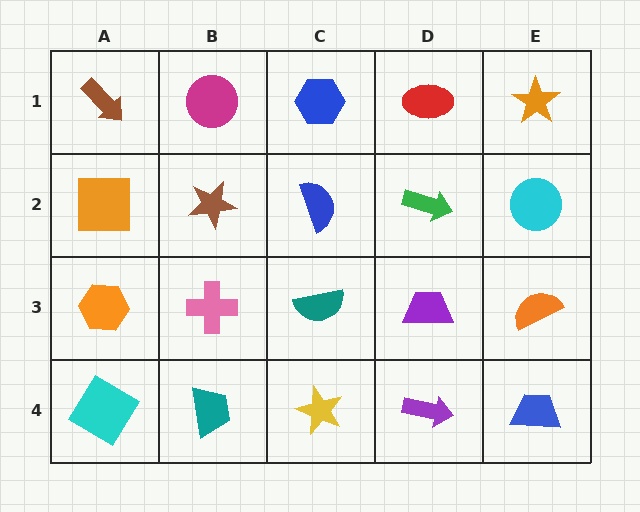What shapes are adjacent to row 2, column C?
A blue hexagon (row 1, column C), a teal semicircle (row 3, column C), a brown star (row 2, column B), a green arrow (row 2, column D).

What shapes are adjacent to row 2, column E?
An orange star (row 1, column E), an orange semicircle (row 3, column E), a green arrow (row 2, column D).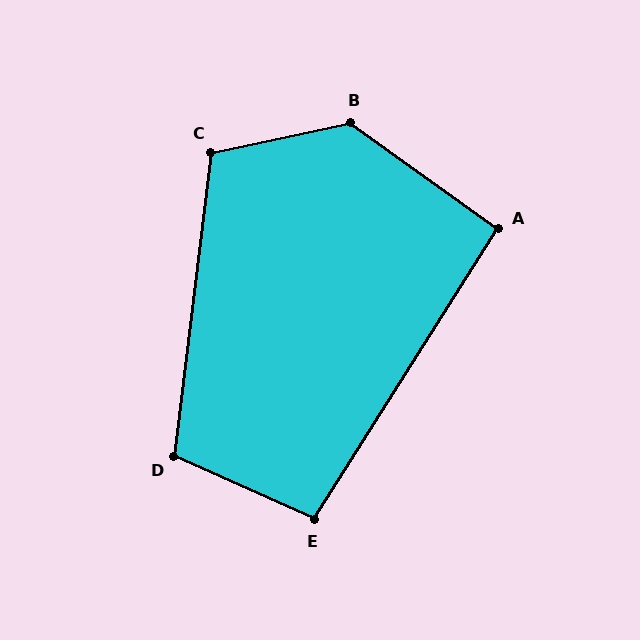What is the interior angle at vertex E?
Approximately 98 degrees (obtuse).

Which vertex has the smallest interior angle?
A, at approximately 94 degrees.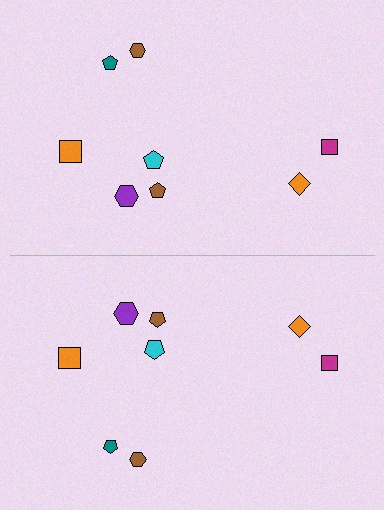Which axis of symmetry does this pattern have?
The pattern has a horizontal axis of symmetry running through the center of the image.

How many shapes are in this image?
There are 16 shapes in this image.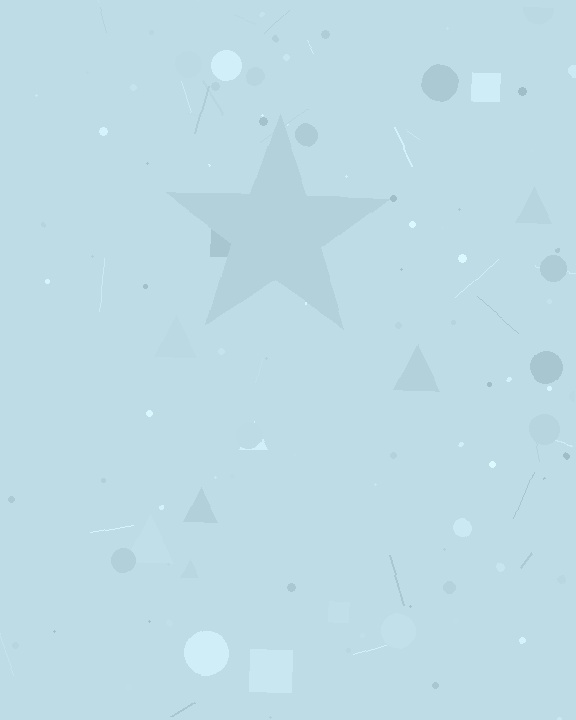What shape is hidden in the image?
A star is hidden in the image.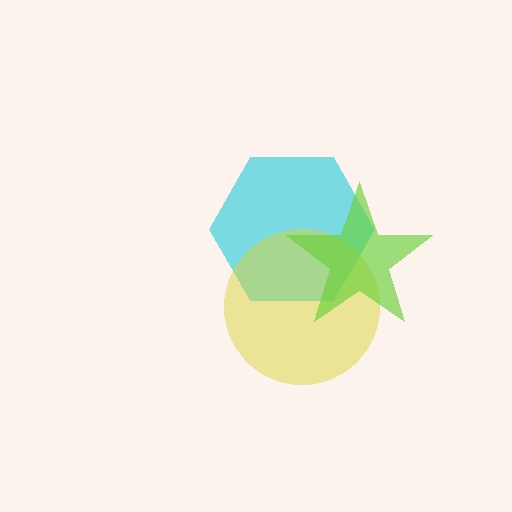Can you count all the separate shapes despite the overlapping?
Yes, there are 3 separate shapes.